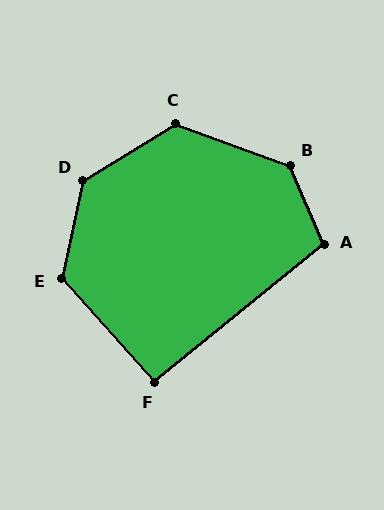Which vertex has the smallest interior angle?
F, at approximately 93 degrees.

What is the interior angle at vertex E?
Approximately 126 degrees (obtuse).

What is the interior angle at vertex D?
Approximately 134 degrees (obtuse).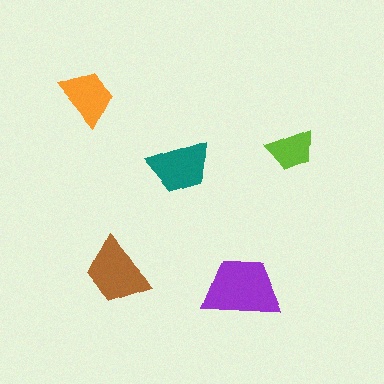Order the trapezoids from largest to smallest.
the purple one, the brown one, the teal one, the orange one, the lime one.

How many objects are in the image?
There are 5 objects in the image.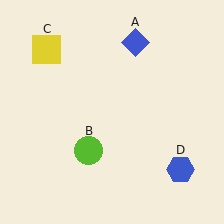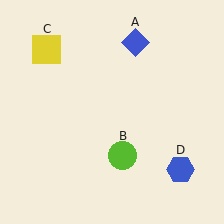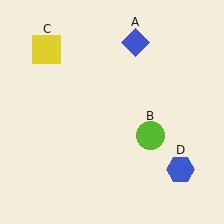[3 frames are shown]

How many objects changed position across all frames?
1 object changed position: lime circle (object B).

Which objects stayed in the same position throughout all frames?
Blue diamond (object A) and yellow square (object C) and blue hexagon (object D) remained stationary.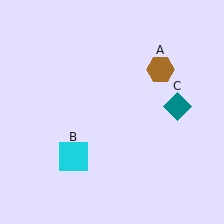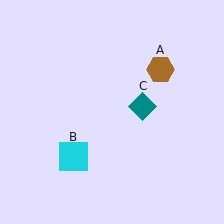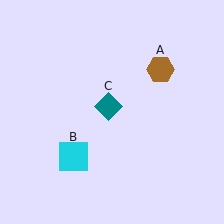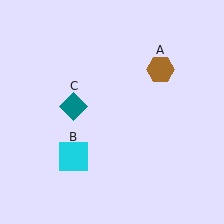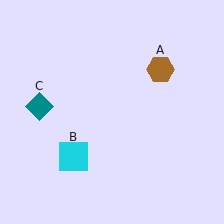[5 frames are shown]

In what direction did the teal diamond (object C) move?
The teal diamond (object C) moved left.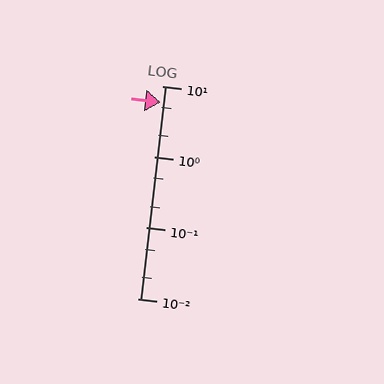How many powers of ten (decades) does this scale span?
The scale spans 3 decades, from 0.01 to 10.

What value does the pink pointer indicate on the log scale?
The pointer indicates approximately 5.8.